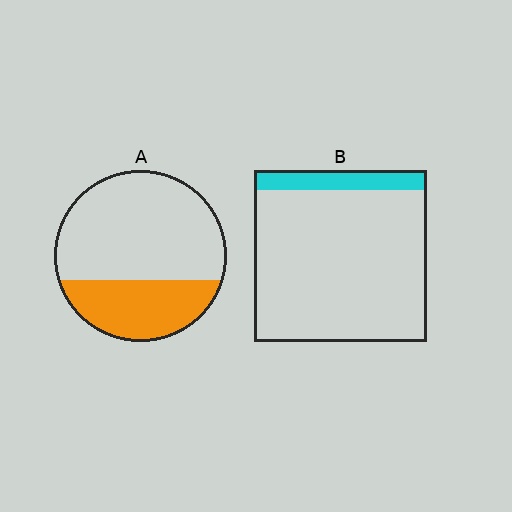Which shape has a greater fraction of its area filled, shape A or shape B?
Shape A.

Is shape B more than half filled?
No.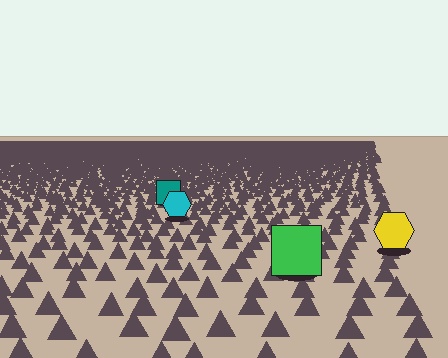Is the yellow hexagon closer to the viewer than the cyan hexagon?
Yes. The yellow hexagon is closer — you can tell from the texture gradient: the ground texture is coarser near it.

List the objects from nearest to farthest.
From nearest to farthest: the green square, the yellow hexagon, the cyan hexagon, the teal square.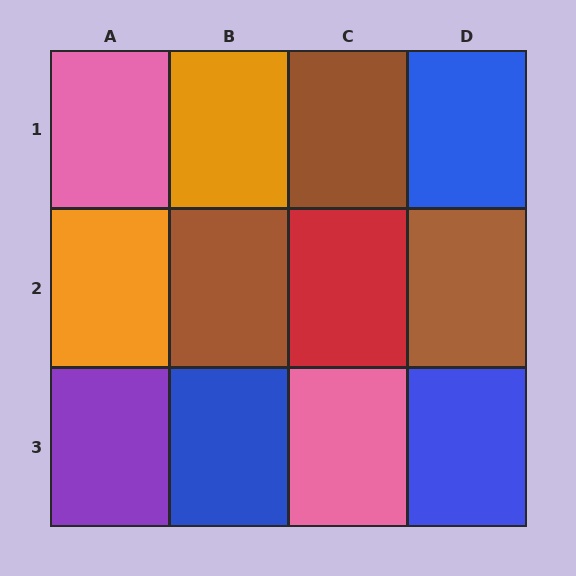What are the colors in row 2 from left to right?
Orange, brown, red, brown.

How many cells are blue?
3 cells are blue.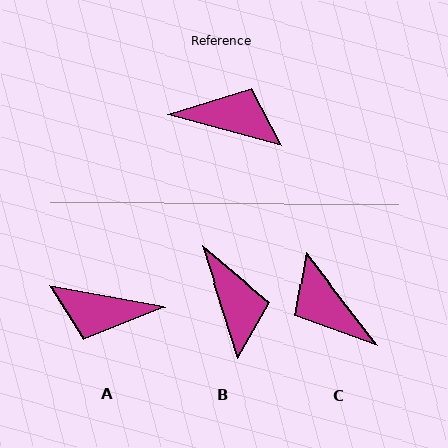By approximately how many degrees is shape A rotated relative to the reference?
Approximately 174 degrees clockwise.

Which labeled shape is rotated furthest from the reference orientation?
A, about 174 degrees away.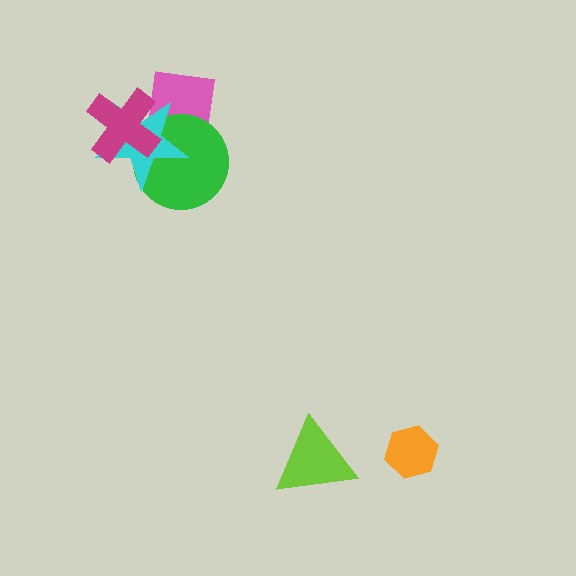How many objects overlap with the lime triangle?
0 objects overlap with the lime triangle.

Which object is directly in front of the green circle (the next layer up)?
The cyan star is directly in front of the green circle.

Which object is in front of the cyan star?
The magenta cross is in front of the cyan star.